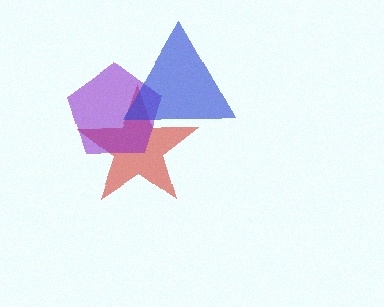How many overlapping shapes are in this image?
There are 3 overlapping shapes in the image.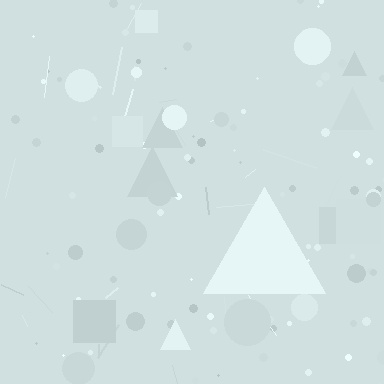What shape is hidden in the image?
A triangle is hidden in the image.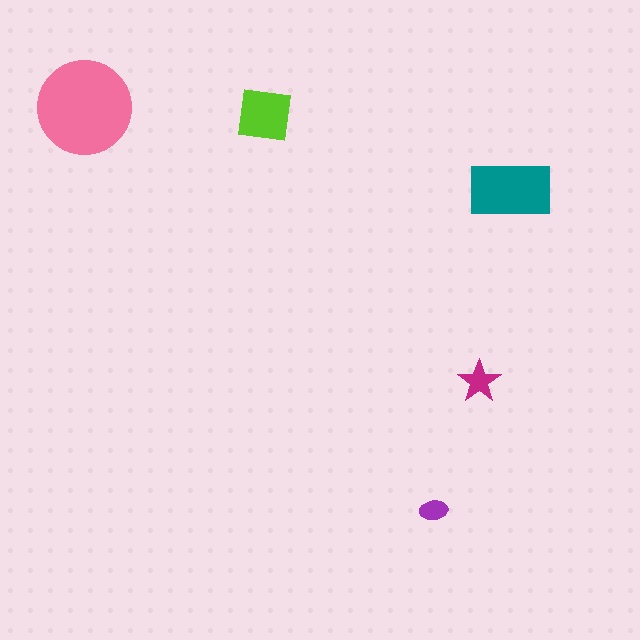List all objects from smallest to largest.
The purple ellipse, the magenta star, the lime square, the teal rectangle, the pink circle.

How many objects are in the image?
There are 5 objects in the image.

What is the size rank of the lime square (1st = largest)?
3rd.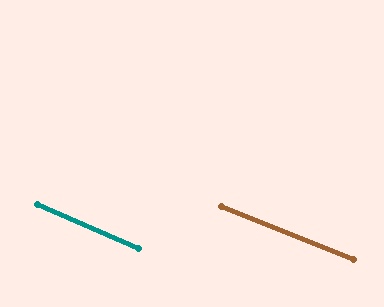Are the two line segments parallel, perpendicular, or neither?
Parallel — their directions differ by only 1.7°.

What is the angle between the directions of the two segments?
Approximately 2 degrees.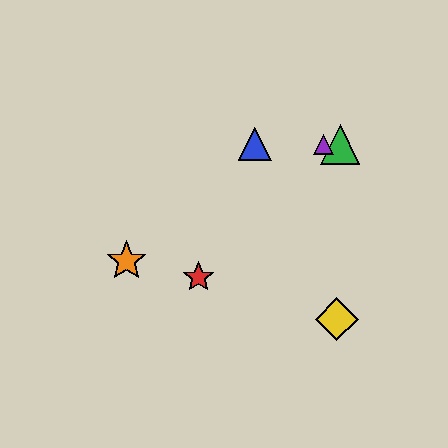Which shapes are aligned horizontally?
The blue triangle, the green triangle, the purple triangle are aligned horizontally.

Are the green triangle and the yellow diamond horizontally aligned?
No, the green triangle is at y≈144 and the yellow diamond is at y≈319.